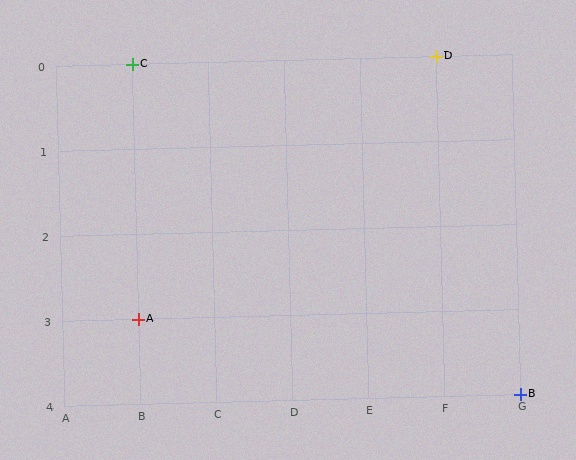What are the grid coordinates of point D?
Point D is at grid coordinates (F, 0).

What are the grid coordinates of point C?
Point C is at grid coordinates (B, 0).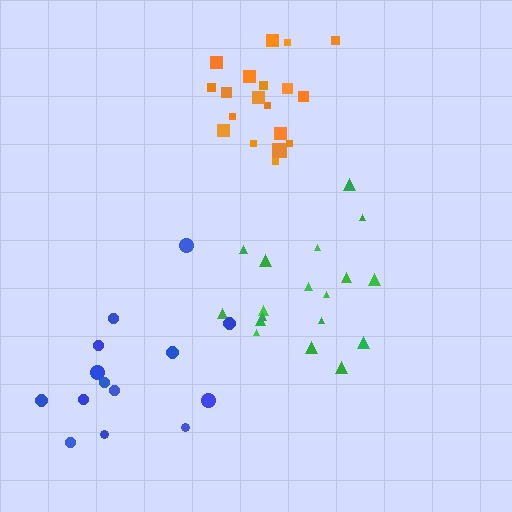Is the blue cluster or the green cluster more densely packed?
Blue.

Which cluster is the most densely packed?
Orange.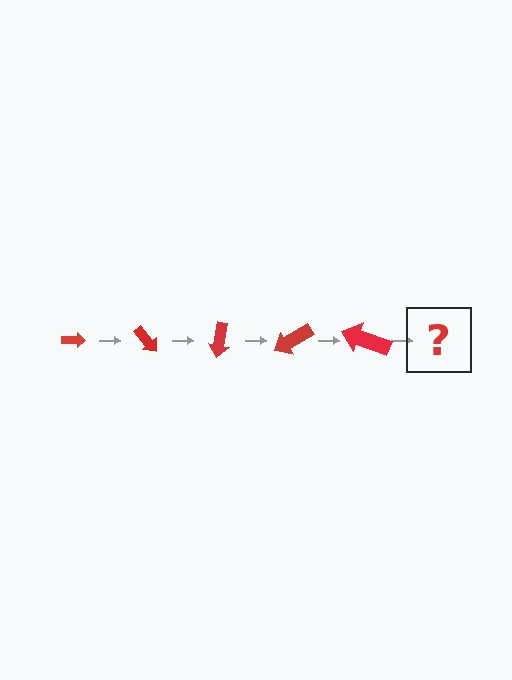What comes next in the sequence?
The next element should be an arrow, larger than the previous one and rotated 250 degrees from the start.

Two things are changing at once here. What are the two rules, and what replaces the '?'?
The two rules are that the arrow grows larger each step and it rotates 50 degrees each step. The '?' should be an arrow, larger than the previous one and rotated 250 degrees from the start.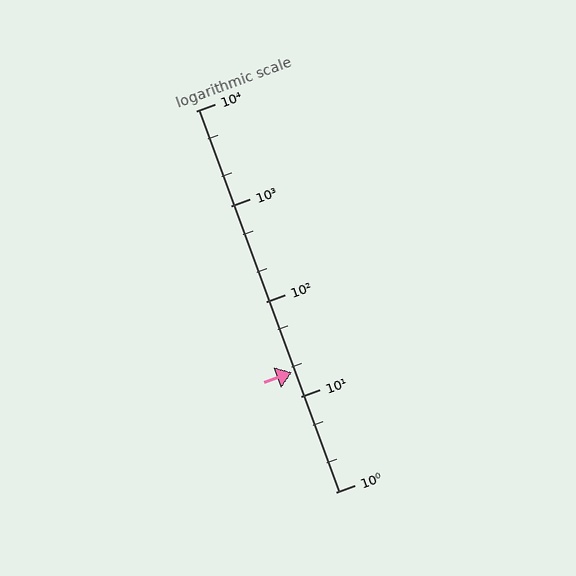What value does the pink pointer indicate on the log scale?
The pointer indicates approximately 18.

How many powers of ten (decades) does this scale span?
The scale spans 4 decades, from 1 to 10000.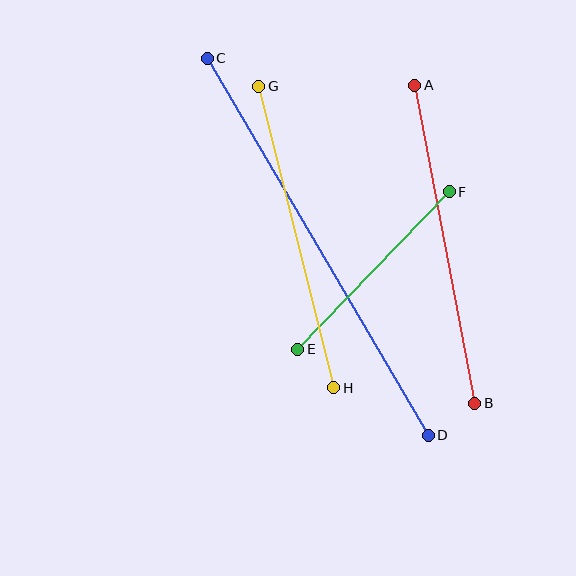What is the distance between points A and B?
The distance is approximately 324 pixels.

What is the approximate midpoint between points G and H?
The midpoint is at approximately (296, 237) pixels.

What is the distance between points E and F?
The distance is approximately 218 pixels.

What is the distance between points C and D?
The distance is approximately 437 pixels.